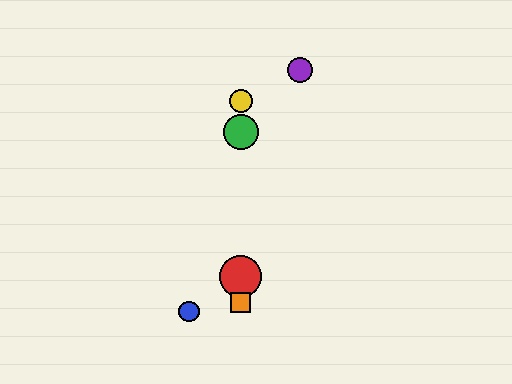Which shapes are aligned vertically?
The red circle, the green circle, the yellow circle, the orange square are aligned vertically.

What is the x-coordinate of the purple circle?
The purple circle is at x≈300.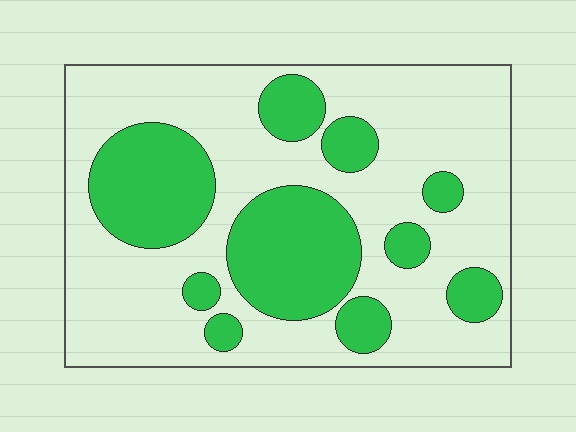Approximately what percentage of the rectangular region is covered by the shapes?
Approximately 30%.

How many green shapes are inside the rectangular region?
10.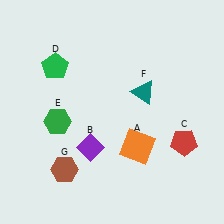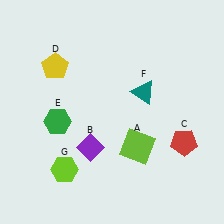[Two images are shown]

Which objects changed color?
A changed from orange to lime. D changed from green to yellow. G changed from brown to lime.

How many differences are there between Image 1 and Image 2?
There are 3 differences between the two images.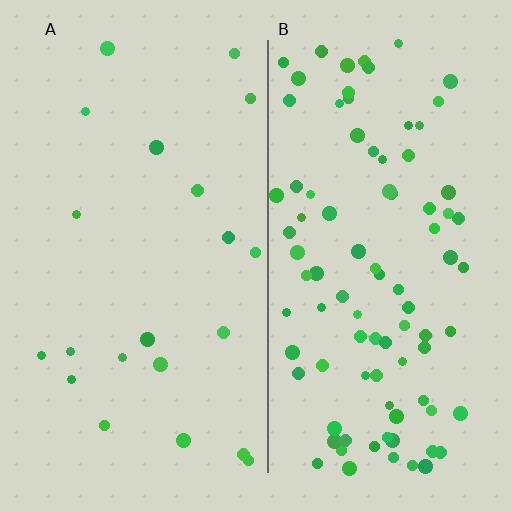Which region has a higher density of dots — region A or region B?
B (the right).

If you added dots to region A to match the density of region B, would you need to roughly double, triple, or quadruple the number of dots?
Approximately quadruple.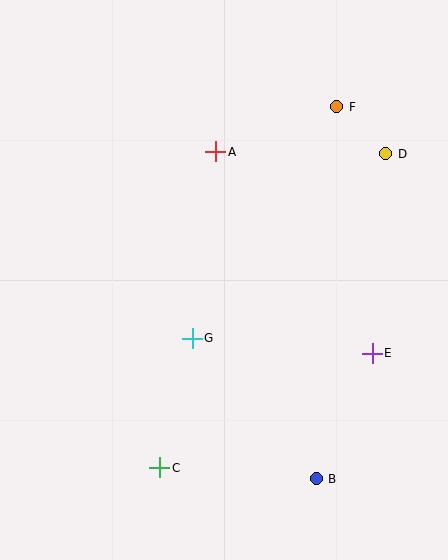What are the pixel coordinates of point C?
Point C is at (160, 468).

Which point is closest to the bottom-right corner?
Point B is closest to the bottom-right corner.